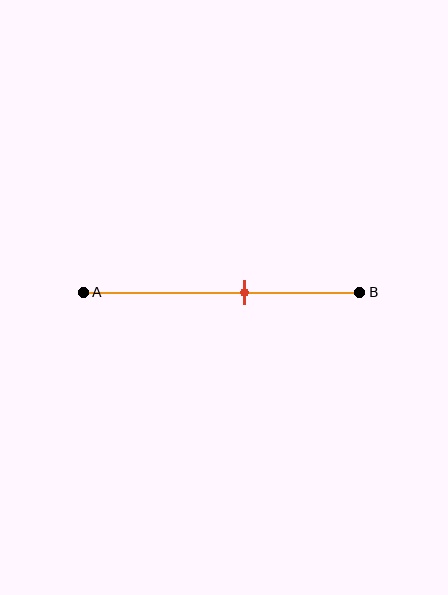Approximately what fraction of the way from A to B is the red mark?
The red mark is approximately 60% of the way from A to B.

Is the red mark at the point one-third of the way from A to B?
No, the mark is at about 60% from A, not at the 33% one-third point.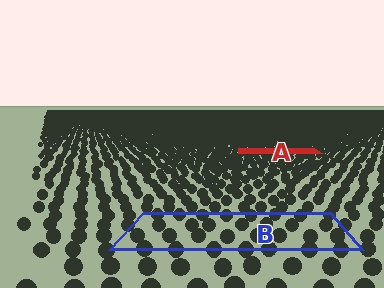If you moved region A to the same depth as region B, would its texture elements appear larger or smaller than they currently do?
They would appear larger. At a closer depth, the same texture elements are projected at a bigger on-screen size.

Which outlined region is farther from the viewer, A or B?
Region A is farther from the viewer — the texture elements inside it appear smaller and more densely packed.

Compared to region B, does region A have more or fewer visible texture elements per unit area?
Region A has more texture elements per unit area — they are packed more densely because it is farther away.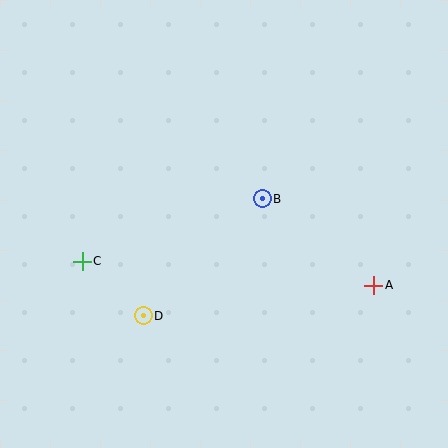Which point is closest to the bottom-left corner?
Point D is closest to the bottom-left corner.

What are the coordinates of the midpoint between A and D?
The midpoint between A and D is at (259, 301).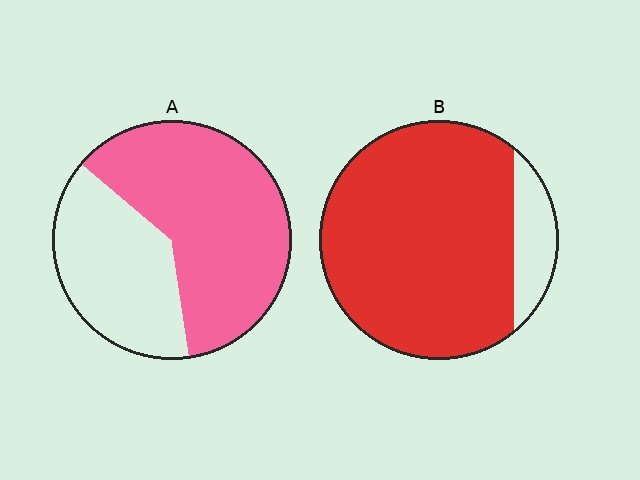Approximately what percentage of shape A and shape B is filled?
A is approximately 60% and B is approximately 85%.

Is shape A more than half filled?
Yes.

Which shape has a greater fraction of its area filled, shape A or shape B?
Shape B.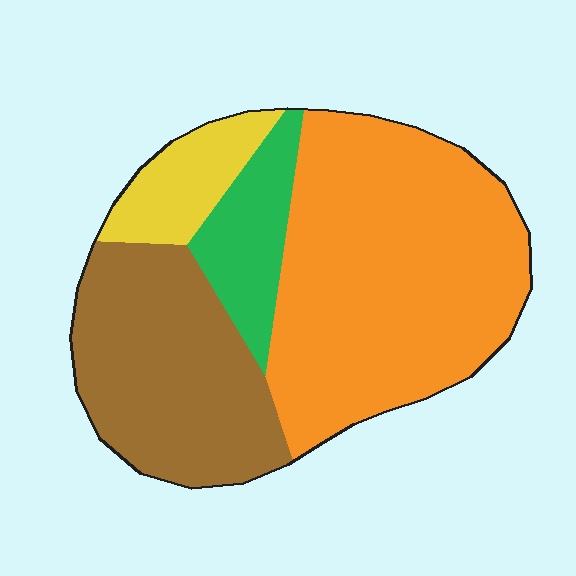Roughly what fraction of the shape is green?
Green takes up about one tenth (1/10) of the shape.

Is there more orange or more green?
Orange.